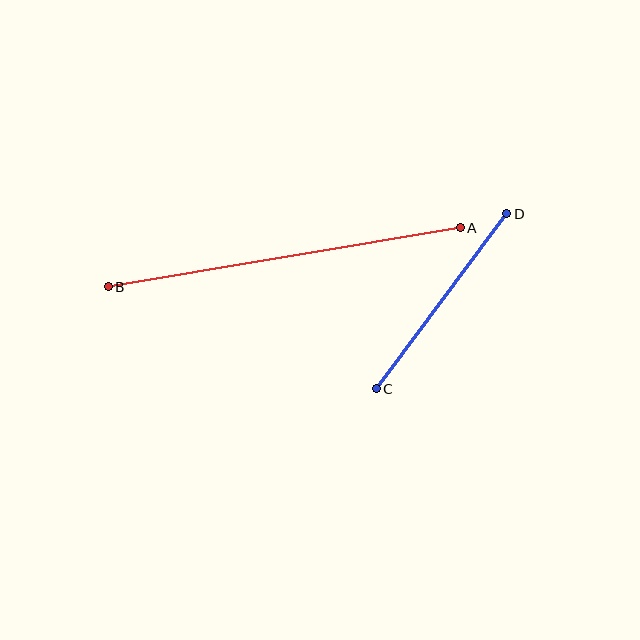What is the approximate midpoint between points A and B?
The midpoint is at approximately (284, 257) pixels.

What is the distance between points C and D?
The distance is approximately 218 pixels.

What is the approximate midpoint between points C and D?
The midpoint is at approximately (442, 301) pixels.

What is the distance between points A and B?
The distance is approximately 357 pixels.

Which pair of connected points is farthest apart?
Points A and B are farthest apart.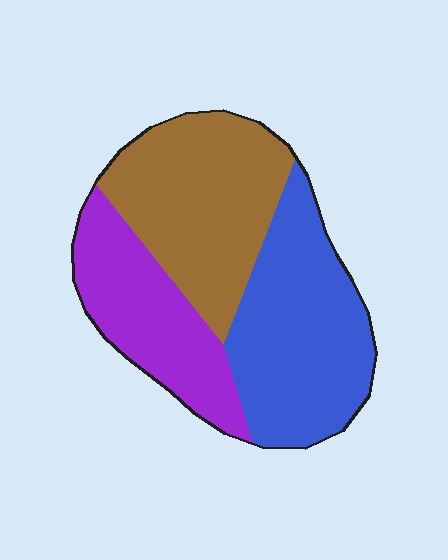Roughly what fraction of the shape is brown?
Brown covers around 35% of the shape.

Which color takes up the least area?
Purple, at roughly 25%.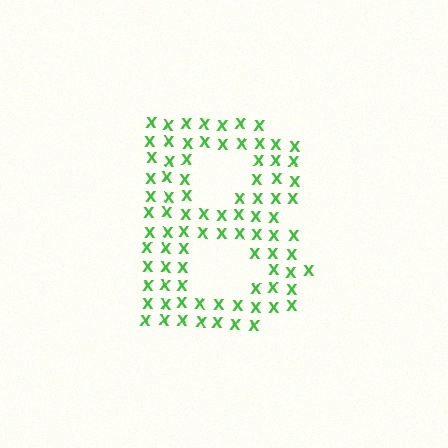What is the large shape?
The large shape is the letter B.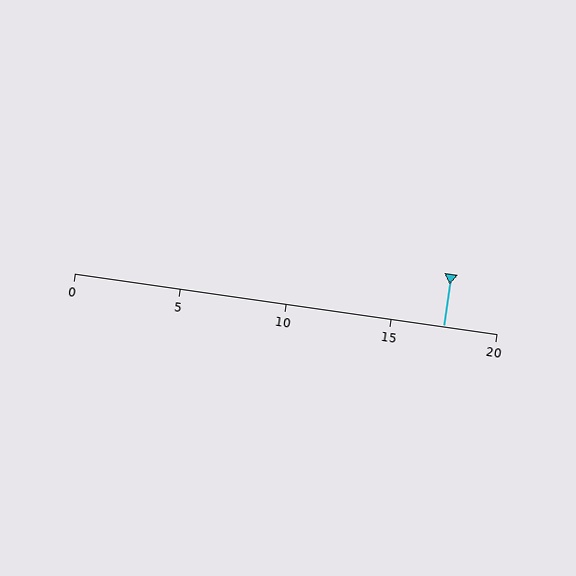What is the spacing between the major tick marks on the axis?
The major ticks are spaced 5 apart.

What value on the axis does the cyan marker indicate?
The marker indicates approximately 17.5.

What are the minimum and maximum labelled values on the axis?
The axis runs from 0 to 20.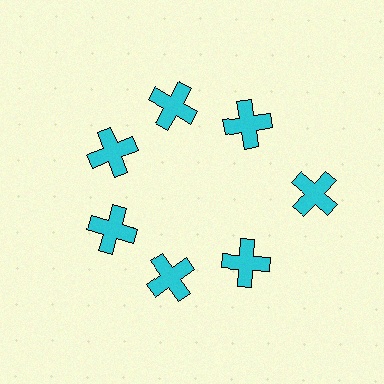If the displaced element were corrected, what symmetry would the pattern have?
It would have 7-fold rotational symmetry — the pattern would map onto itself every 51 degrees.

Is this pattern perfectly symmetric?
No. The 7 cyan crosses are arranged in a ring, but one element near the 3 o'clock position is pushed outward from the center, breaking the 7-fold rotational symmetry.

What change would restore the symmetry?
The symmetry would be restored by moving it inward, back onto the ring so that all 7 crosses sit at equal angles and equal distance from the center.